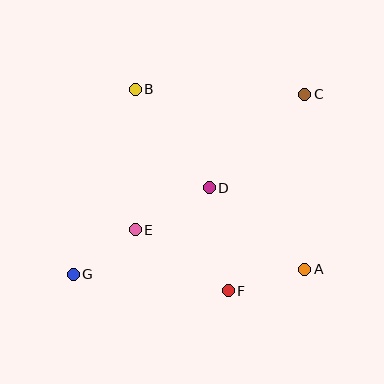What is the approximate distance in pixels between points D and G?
The distance between D and G is approximately 161 pixels.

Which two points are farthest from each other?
Points C and G are farthest from each other.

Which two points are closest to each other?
Points E and G are closest to each other.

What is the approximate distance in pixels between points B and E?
The distance between B and E is approximately 141 pixels.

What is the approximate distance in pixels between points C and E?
The distance between C and E is approximately 217 pixels.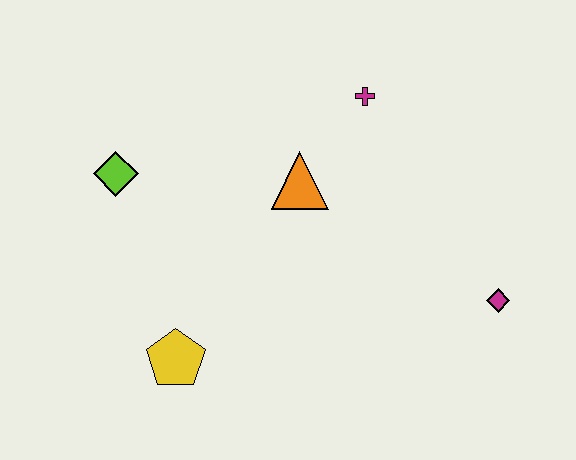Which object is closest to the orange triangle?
The magenta cross is closest to the orange triangle.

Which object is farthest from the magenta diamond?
The lime diamond is farthest from the magenta diamond.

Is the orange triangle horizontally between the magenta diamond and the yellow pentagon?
Yes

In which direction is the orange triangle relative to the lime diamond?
The orange triangle is to the right of the lime diamond.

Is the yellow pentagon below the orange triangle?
Yes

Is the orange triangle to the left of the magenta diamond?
Yes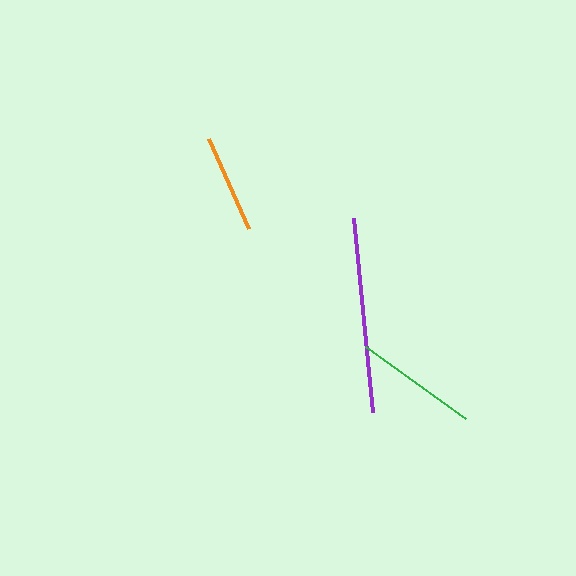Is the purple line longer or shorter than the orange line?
The purple line is longer than the orange line.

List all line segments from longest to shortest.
From longest to shortest: purple, green, orange.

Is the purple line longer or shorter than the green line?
The purple line is longer than the green line.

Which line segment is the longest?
The purple line is the longest at approximately 195 pixels.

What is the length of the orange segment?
The orange segment is approximately 99 pixels long.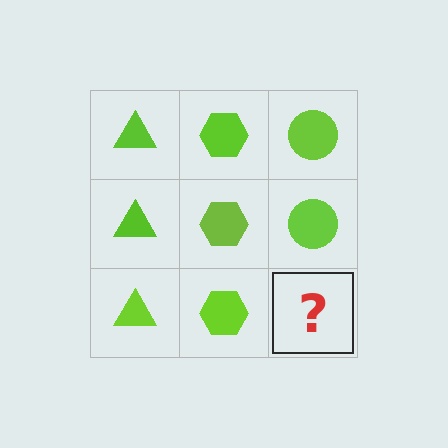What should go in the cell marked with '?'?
The missing cell should contain a lime circle.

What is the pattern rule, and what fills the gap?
The rule is that each column has a consistent shape. The gap should be filled with a lime circle.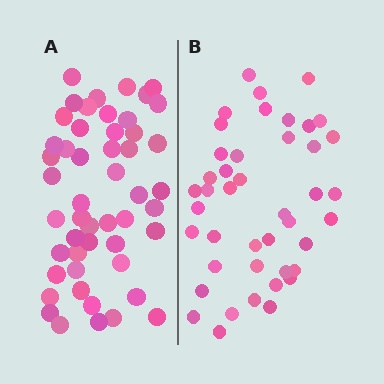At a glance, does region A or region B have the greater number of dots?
Region A (the left region) has more dots.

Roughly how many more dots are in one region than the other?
Region A has roughly 8 or so more dots than region B.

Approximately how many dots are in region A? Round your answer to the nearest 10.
About 50 dots.